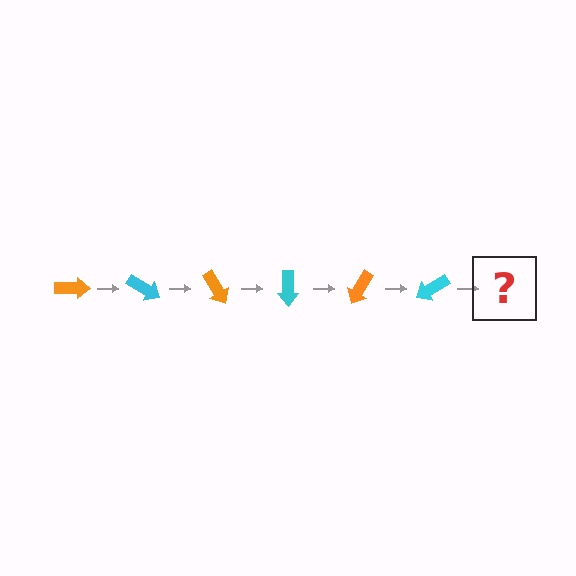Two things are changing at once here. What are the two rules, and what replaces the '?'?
The two rules are that it rotates 30 degrees each step and the color cycles through orange and cyan. The '?' should be an orange arrow, rotated 180 degrees from the start.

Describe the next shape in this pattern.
It should be an orange arrow, rotated 180 degrees from the start.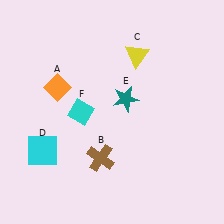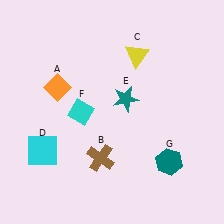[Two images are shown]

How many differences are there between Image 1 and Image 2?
There is 1 difference between the two images.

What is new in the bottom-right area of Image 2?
A teal hexagon (G) was added in the bottom-right area of Image 2.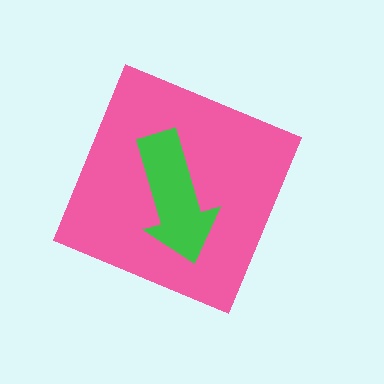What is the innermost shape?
The green arrow.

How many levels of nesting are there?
2.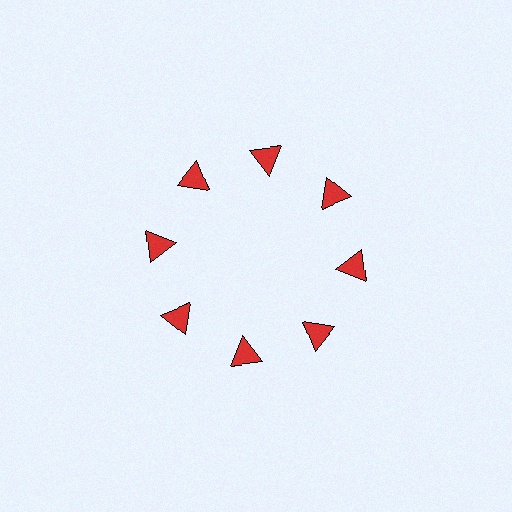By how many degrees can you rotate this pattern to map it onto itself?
The pattern maps onto itself every 45 degrees of rotation.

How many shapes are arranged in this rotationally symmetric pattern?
There are 8 shapes, arranged in 8 groups of 1.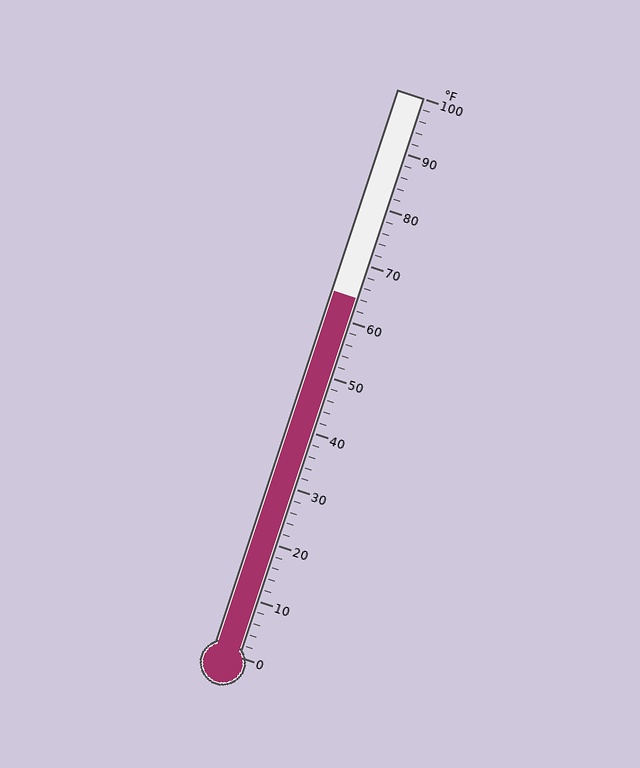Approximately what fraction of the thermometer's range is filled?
The thermometer is filled to approximately 65% of its range.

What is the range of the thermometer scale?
The thermometer scale ranges from 0°F to 100°F.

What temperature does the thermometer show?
The thermometer shows approximately 64°F.